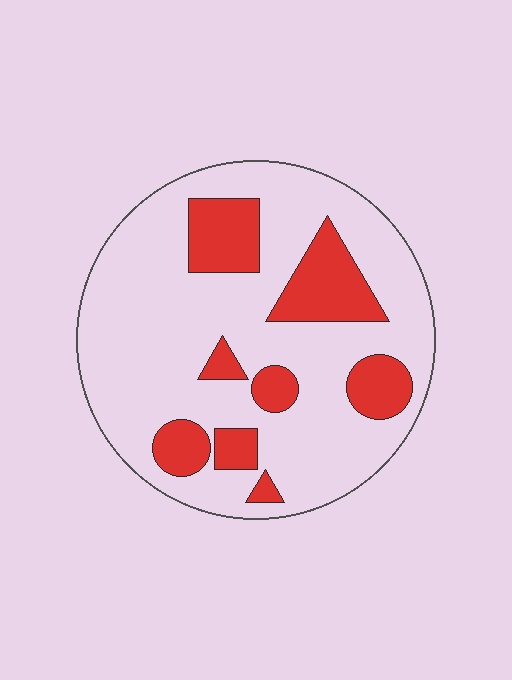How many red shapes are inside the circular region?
8.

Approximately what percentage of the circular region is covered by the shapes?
Approximately 25%.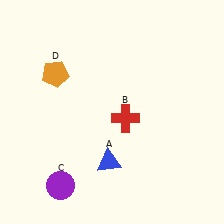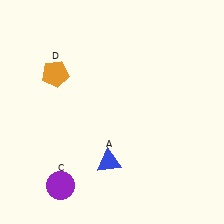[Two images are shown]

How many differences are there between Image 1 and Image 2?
There is 1 difference between the two images.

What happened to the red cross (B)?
The red cross (B) was removed in Image 2. It was in the bottom-right area of Image 1.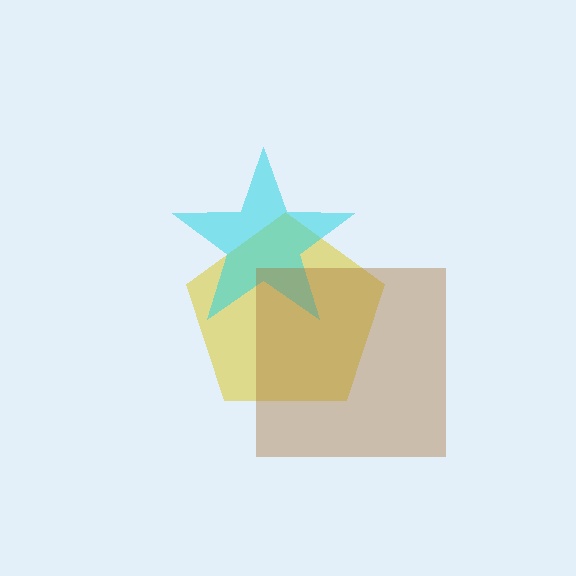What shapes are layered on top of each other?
The layered shapes are: a yellow pentagon, a cyan star, a brown square.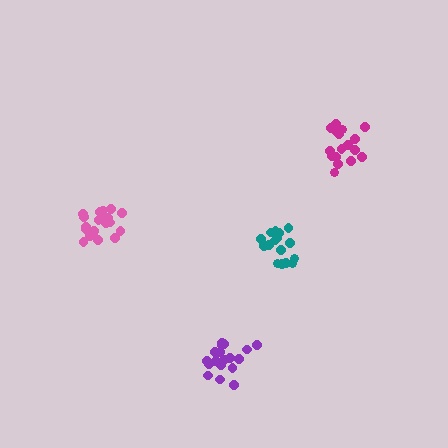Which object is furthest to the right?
The magenta cluster is rightmost.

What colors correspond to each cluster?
The clusters are colored: magenta, pink, purple, teal.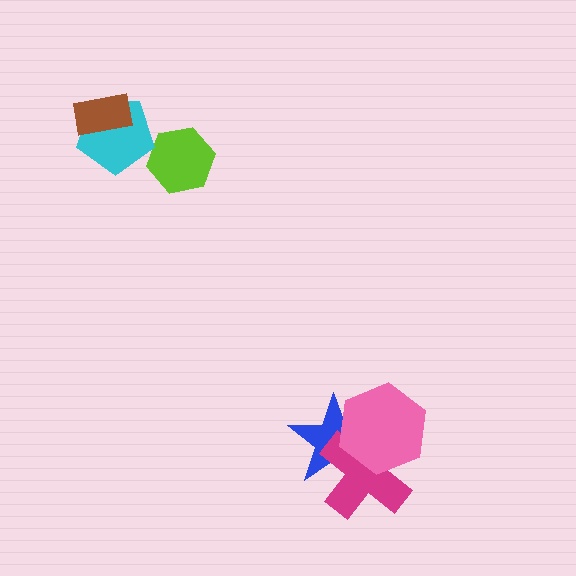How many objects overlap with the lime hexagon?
0 objects overlap with the lime hexagon.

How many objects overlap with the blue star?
2 objects overlap with the blue star.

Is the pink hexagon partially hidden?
No, no other shape covers it.